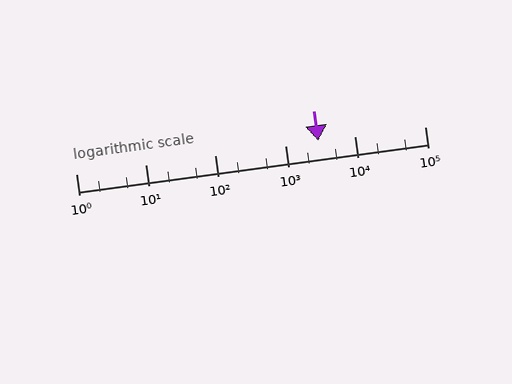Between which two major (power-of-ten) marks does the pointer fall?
The pointer is between 1000 and 10000.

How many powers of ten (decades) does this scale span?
The scale spans 5 decades, from 1 to 100000.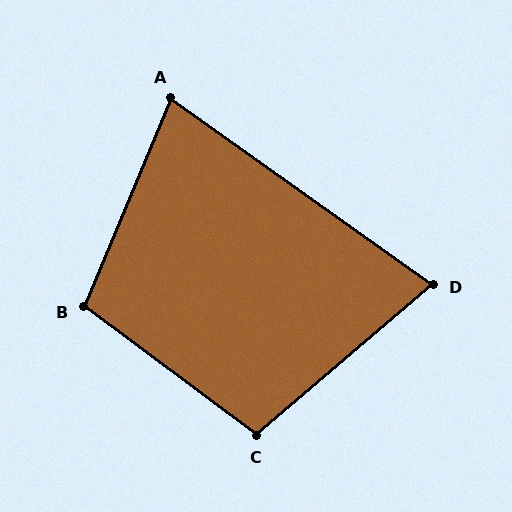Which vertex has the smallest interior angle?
D, at approximately 76 degrees.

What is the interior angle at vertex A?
Approximately 77 degrees (acute).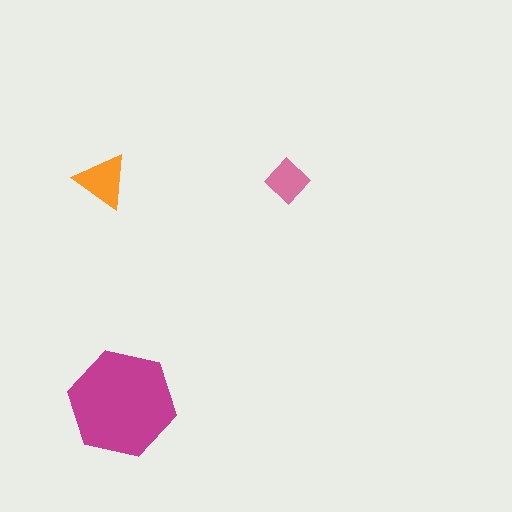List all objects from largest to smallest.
The magenta hexagon, the orange triangle, the pink diamond.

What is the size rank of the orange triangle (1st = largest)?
2nd.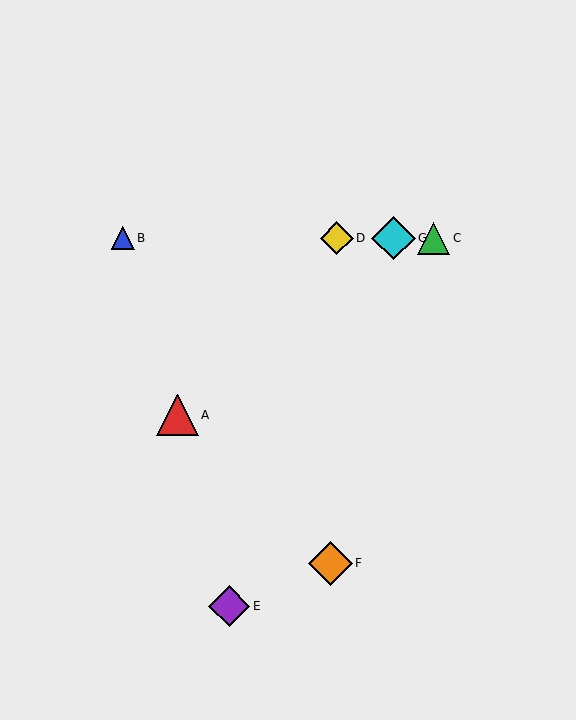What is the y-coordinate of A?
Object A is at y≈415.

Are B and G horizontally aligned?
Yes, both are at y≈238.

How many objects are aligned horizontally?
4 objects (B, C, D, G) are aligned horizontally.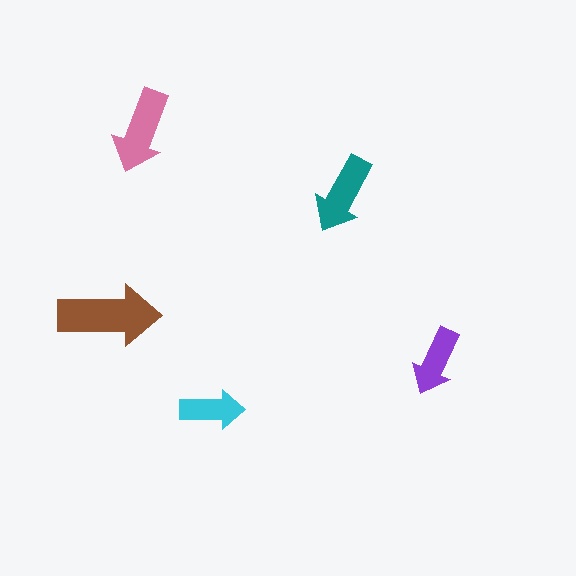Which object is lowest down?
The cyan arrow is bottommost.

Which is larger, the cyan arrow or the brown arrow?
The brown one.